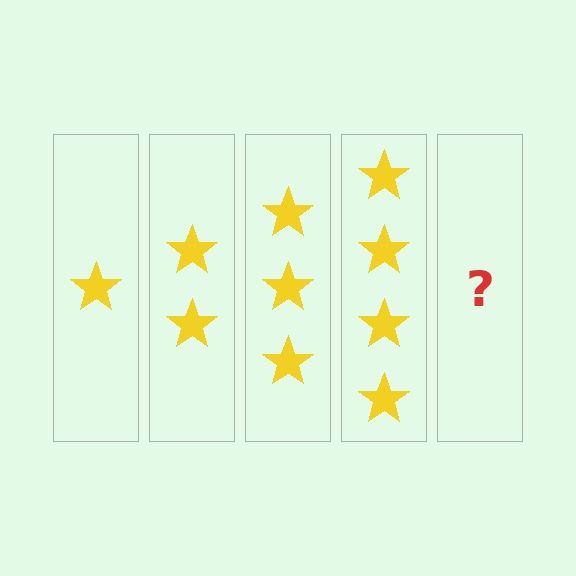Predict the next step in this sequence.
The next step is 5 stars.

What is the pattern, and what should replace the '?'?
The pattern is that each step adds one more star. The '?' should be 5 stars.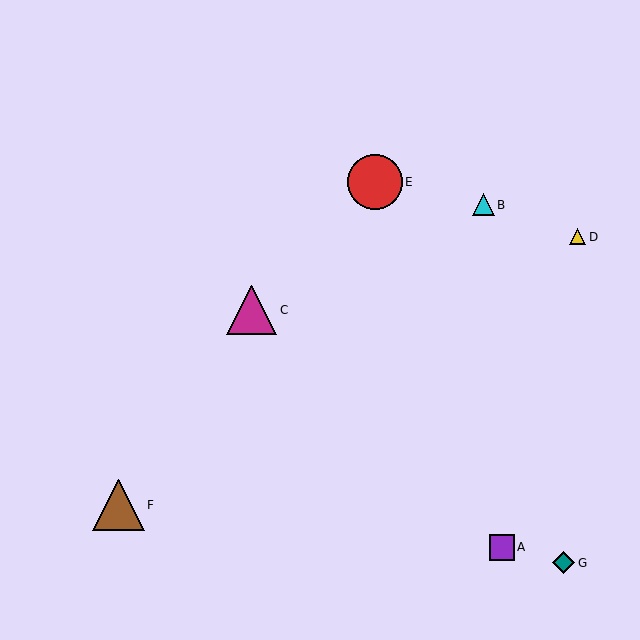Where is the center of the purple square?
The center of the purple square is at (502, 547).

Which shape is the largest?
The red circle (labeled E) is the largest.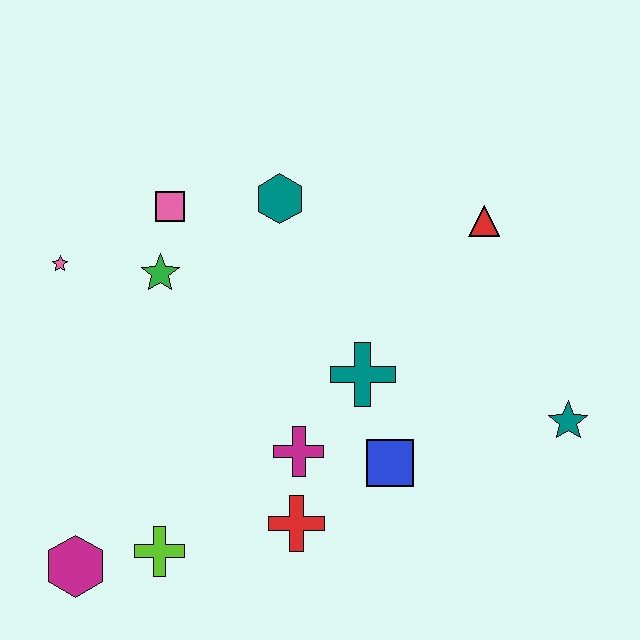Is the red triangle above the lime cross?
Yes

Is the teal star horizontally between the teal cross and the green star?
No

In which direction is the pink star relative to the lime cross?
The pink star is above the lime cross.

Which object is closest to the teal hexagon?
The pink square is closest to the teal hexagon.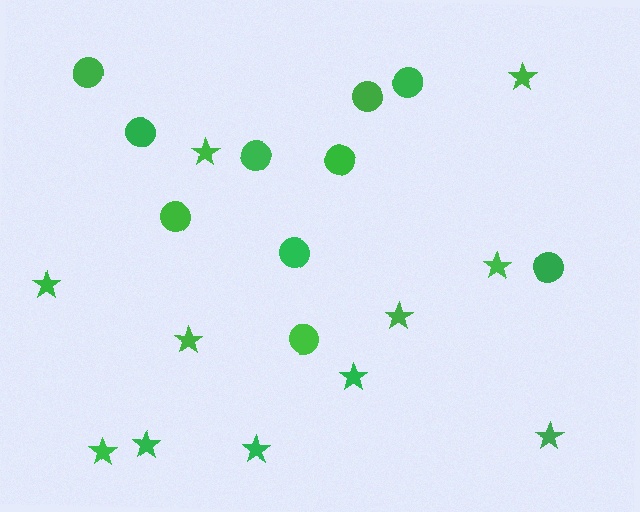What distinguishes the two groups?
There are 2 groups: one group of circles (10) and one group of stars (11).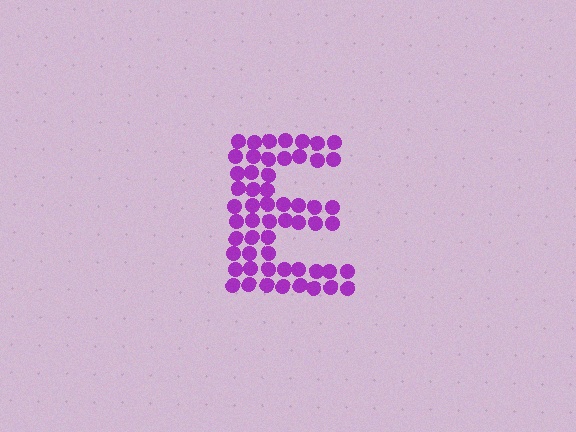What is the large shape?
The large shape is the letter E.